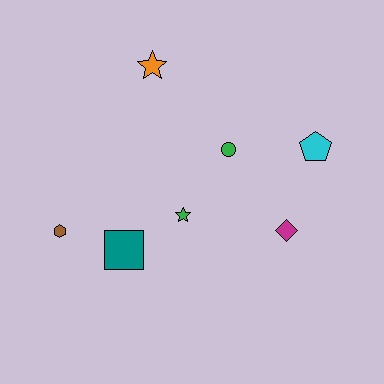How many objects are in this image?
There are 7 objects.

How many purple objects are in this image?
There are no purple objects.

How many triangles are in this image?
There are no triangles.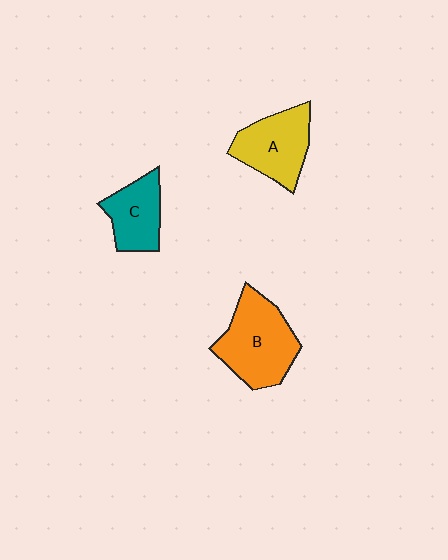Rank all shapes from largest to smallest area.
From largest to smallest: B (orange), A (yellow), C (teal).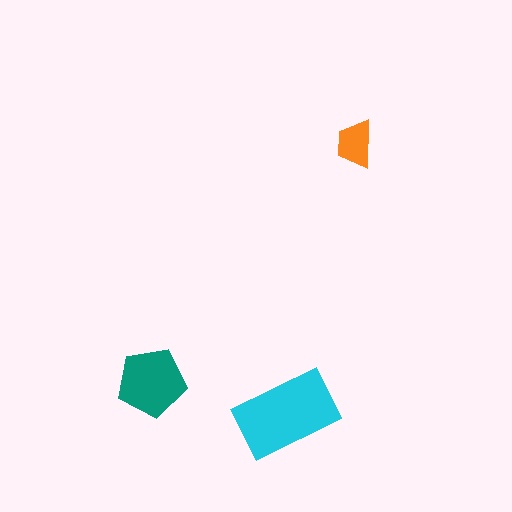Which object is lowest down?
The cyan rectangle is bottommost.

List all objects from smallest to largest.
The orange trapezoid, the teal pentagon, the cyan rectangle.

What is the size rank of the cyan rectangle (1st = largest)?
1st.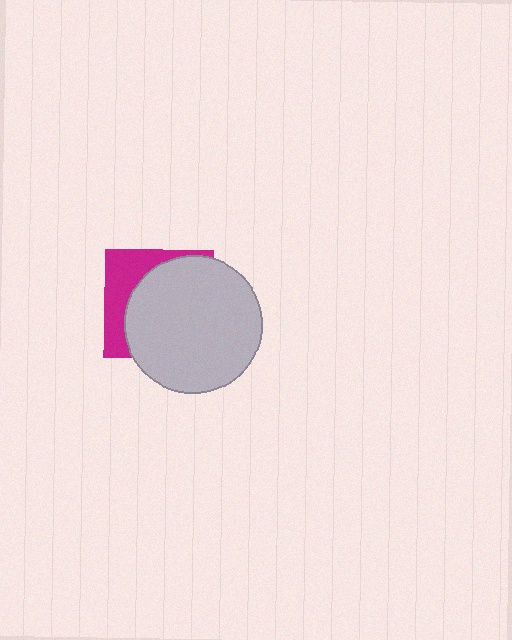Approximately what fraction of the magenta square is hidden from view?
Roughly 68% of the magenta square is hidden behind the light gray circle.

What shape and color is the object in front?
The object in front is a light gray circle.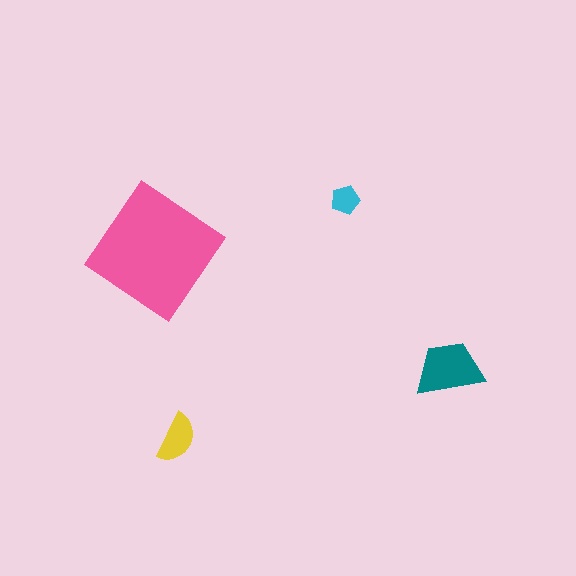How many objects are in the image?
There are 4 objects in the image.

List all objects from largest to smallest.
The pink diamond, the teal trapezoid, the yellow semicircle, the cyan pentagon.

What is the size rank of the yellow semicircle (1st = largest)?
3rd.